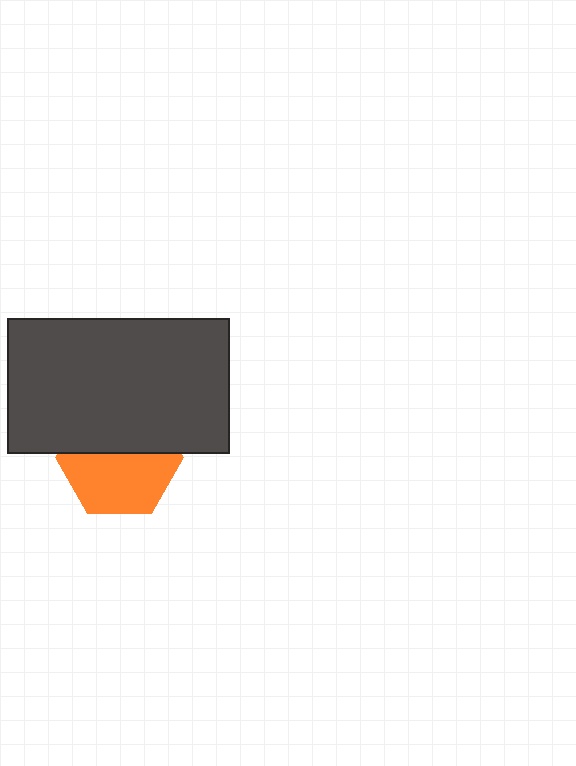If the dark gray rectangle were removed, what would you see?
You would see the complete orange hexagon.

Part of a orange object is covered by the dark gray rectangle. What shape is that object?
It is a hexagon.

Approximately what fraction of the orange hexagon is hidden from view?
Roughly 45% of the orange hexagon is hidden behind the dark gray rectangle.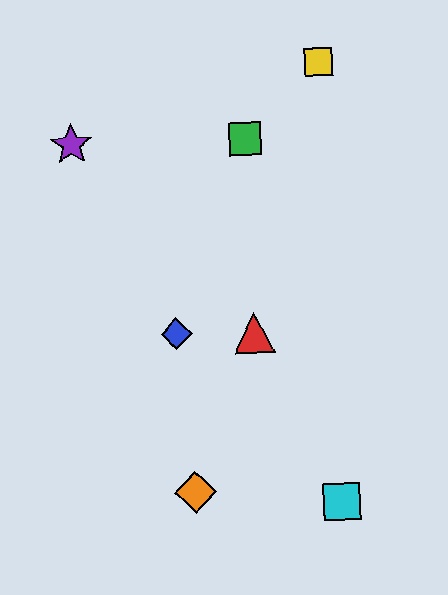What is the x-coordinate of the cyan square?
The cyan square is at x≈341.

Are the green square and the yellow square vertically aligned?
No, the green square is at x≈245 and the yellow square is at x≈318.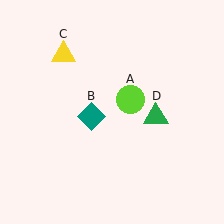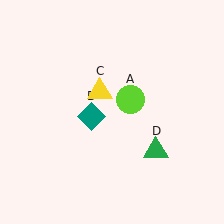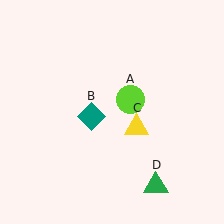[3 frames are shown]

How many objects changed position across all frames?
2 objects changed position: yellow triangle (object C), green triangle (object D).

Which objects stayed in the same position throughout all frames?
Lime circle (object A) and teal diamond (object B) remained stationary.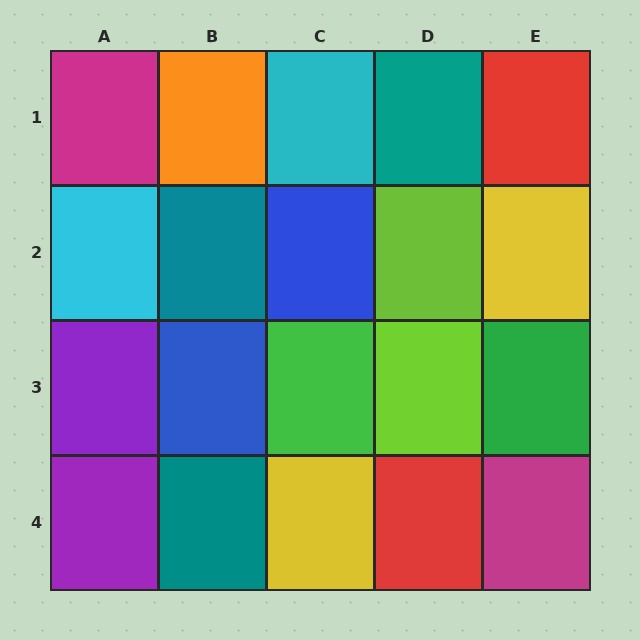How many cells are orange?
1 cell is orange.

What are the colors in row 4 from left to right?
Purple, teal, yellow, red, magenta.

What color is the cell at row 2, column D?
Lime.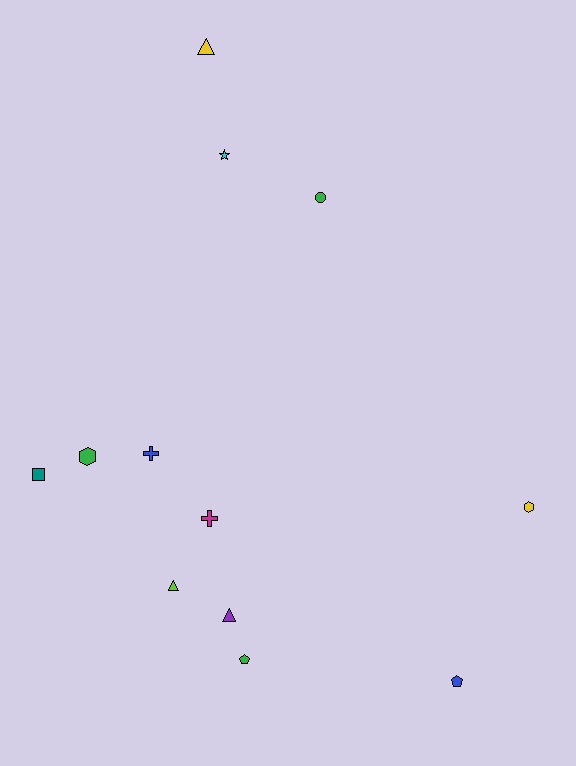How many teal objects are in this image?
There is 1 teal object.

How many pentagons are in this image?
There are 2 pentagons.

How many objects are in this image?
There are 12 objects.